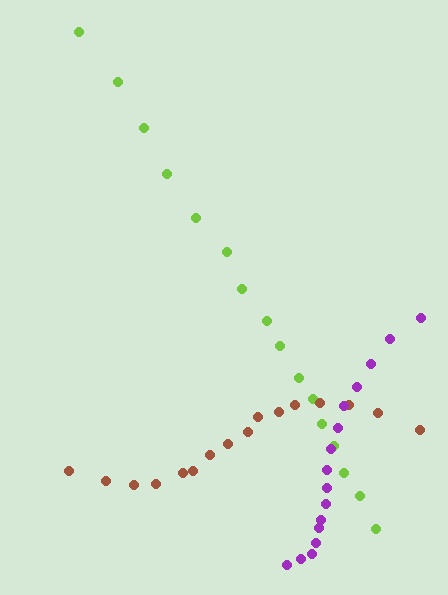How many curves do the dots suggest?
There are 3 distinct paths.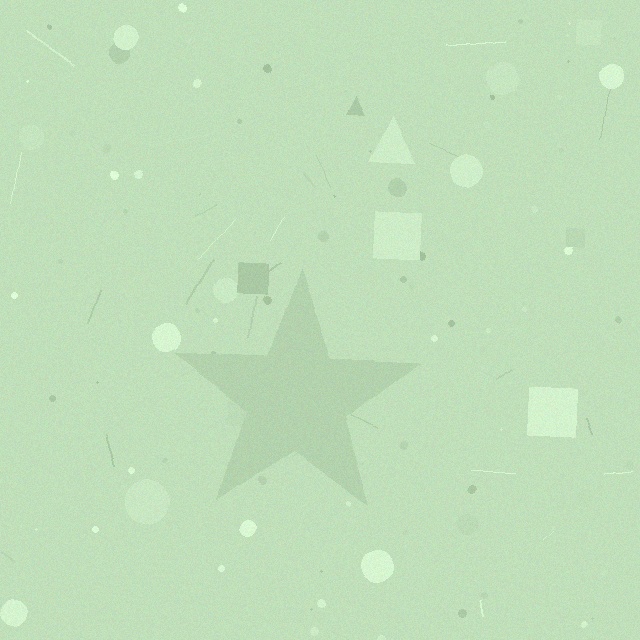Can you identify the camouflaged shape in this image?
The camouflaged shape is a star.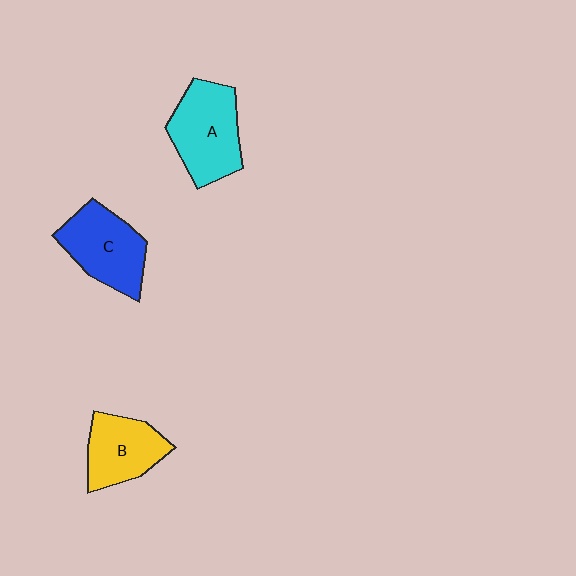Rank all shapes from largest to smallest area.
From largest to smallest: A (cyan), C (blue), B (yellow).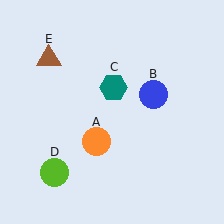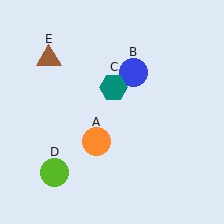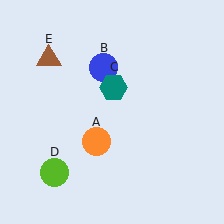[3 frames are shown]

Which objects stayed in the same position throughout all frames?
Orange circle (object A) and teal hexagon (object C) and lime circle (object D) and brown triangle (object E) remained stationary.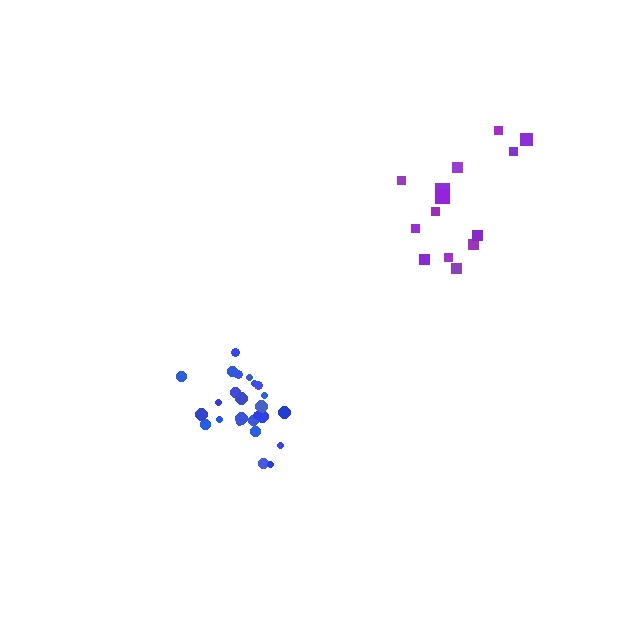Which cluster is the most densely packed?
Blue.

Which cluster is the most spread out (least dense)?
Purple.